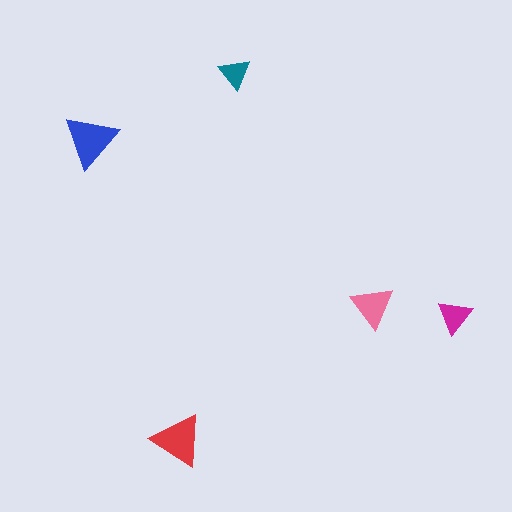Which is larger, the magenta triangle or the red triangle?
The red one.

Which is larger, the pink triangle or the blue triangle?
The blue one.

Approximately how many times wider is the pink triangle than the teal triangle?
About 1.5 times wider.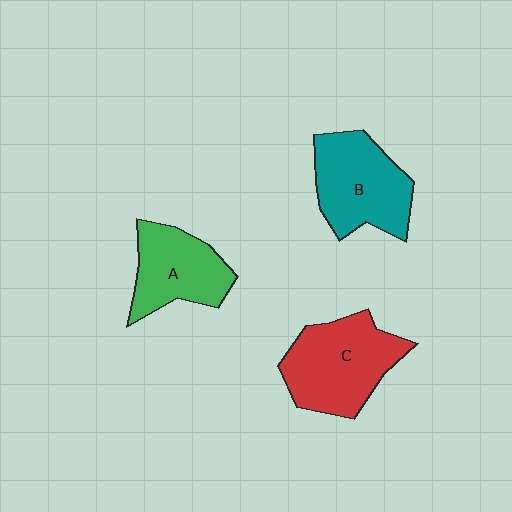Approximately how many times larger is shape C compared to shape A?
Approximately 1.3 times.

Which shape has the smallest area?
Shape A (green).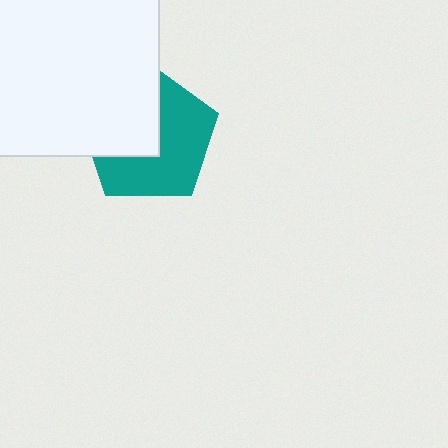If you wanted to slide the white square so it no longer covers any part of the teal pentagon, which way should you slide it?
Slide it toward the upper-left — that is the most direct way to separate the two shapes.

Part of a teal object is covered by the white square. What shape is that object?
It is a pentagon.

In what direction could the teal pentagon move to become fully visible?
The teal pentagon could move toward the lower-right. That would shift it out from behind the white square entirely.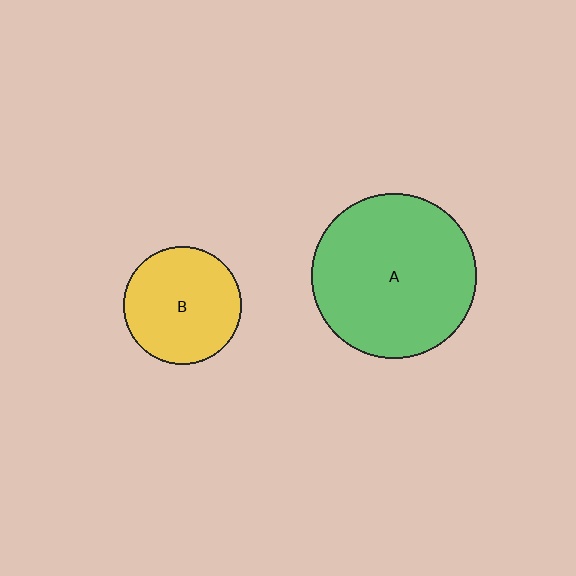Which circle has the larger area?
Circle A (green).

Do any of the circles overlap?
No, none of the circles overlap.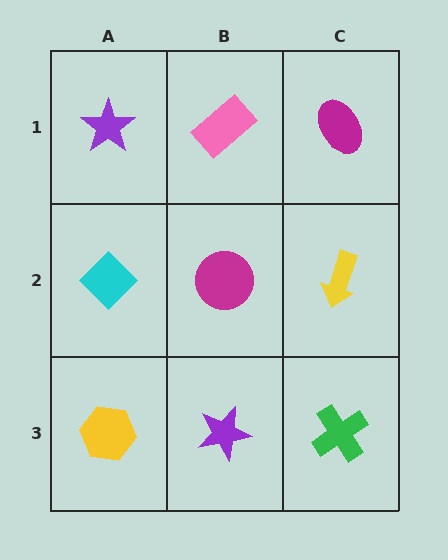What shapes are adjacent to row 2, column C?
A magenta ellipse (row 1, column C), a green cross (row 3, column C), a magenta circle (row 2, column B).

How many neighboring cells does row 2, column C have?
3.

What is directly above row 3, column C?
A yellow arrow.